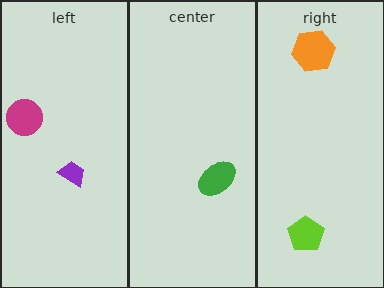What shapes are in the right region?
The lime pentagon, the orange hexagon.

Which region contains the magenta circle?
The left region.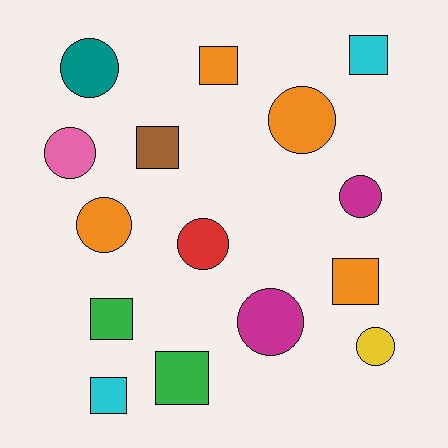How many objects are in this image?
There are 15 objects.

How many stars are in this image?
There are no stars.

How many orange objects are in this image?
There are 4 orange objects.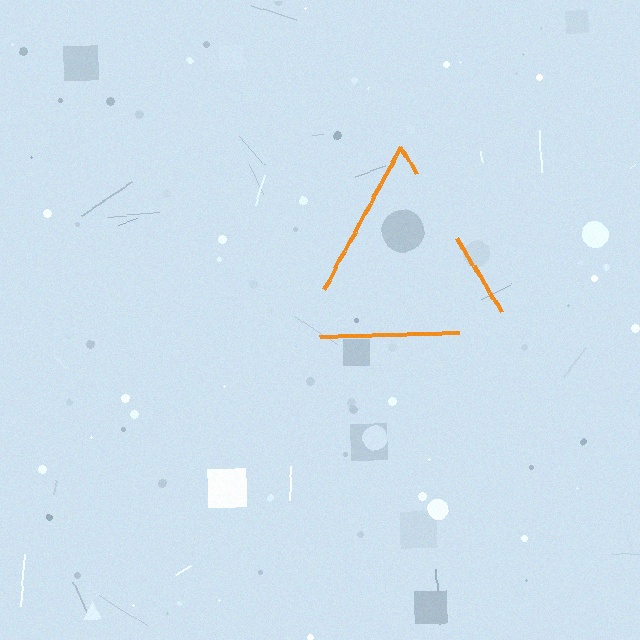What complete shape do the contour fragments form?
The contour fragments form a triangle.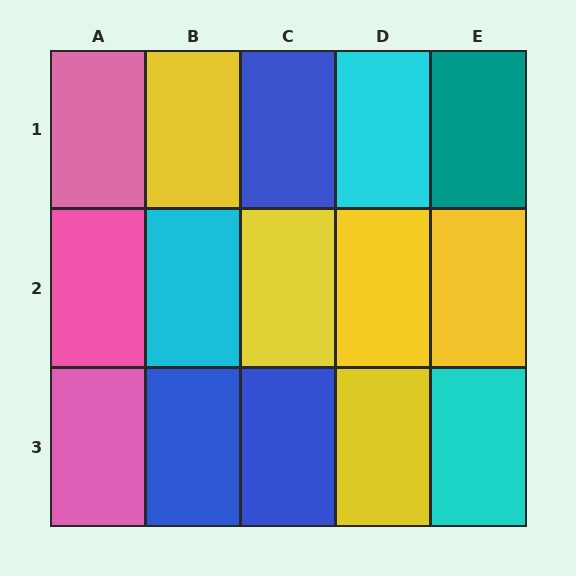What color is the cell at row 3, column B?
Blue.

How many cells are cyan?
3 cells are cyan.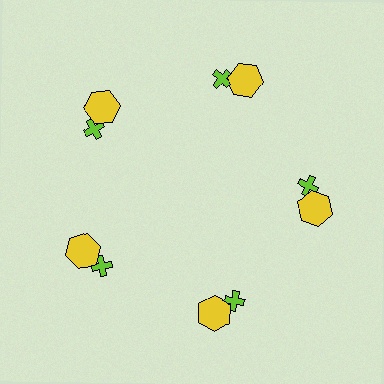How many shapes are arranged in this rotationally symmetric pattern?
There are 10 shapes, arranged in 5 groups of 2.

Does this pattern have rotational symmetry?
Yes, this pattern has 5-fold rotational symmetry. It looks the same after rotating 72 degrees around the center.